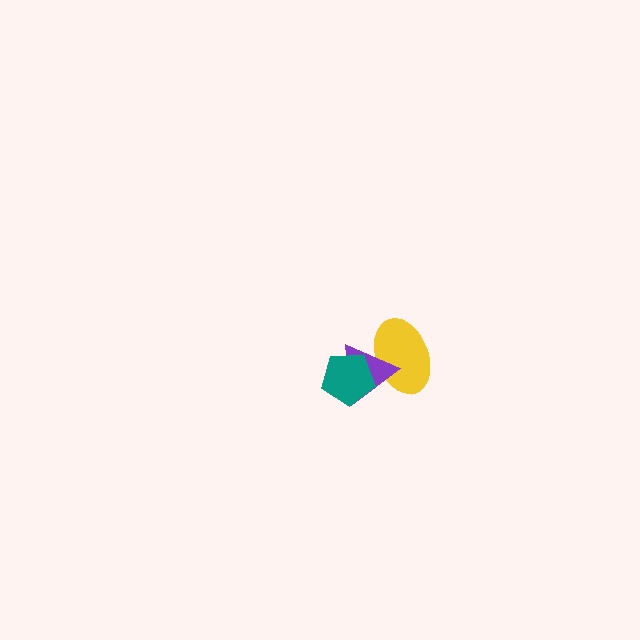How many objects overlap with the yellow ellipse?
2 objects overlap with the yellow ellipse.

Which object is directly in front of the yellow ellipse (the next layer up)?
The purple triangle is directly in front of the yellow ellipse.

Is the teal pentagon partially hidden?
No, no other shape covers it.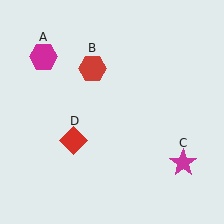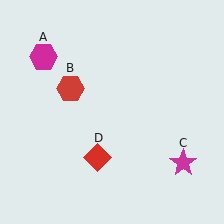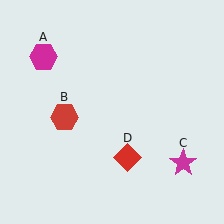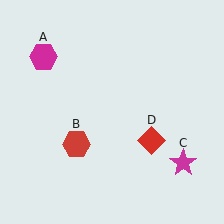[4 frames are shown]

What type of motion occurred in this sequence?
The red hexagon (object B), red diamond (object D) rotated counterclockwise around the center of the scene.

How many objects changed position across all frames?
2 objects changed position: red hexagon (object B), red diamond (object D).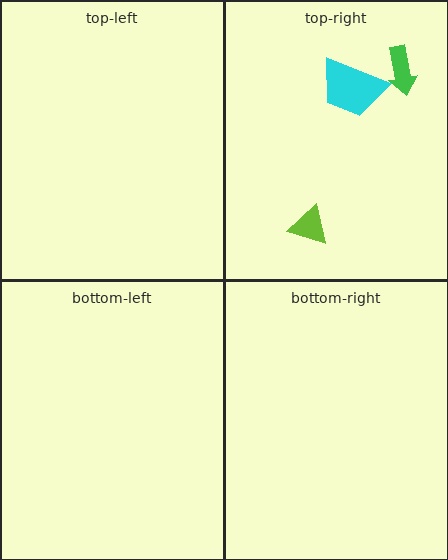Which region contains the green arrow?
The top-right region.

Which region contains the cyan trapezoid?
The top-right region.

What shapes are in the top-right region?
The cyan trapezoid, the lime triangle, the green arrow.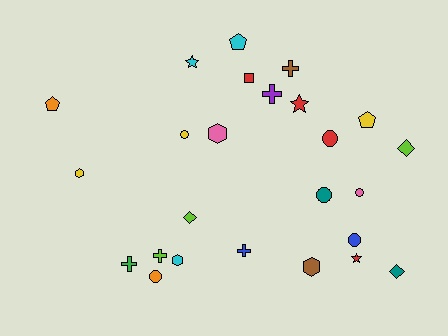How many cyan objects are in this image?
There are 3 cyan objects.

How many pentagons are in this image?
There are 3 pentagons.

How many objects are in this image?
There are 25 objects.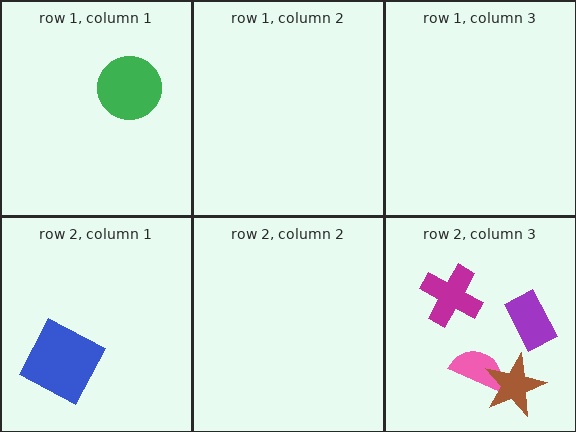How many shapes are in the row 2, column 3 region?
4.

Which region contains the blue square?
The row 2, column 1 region.